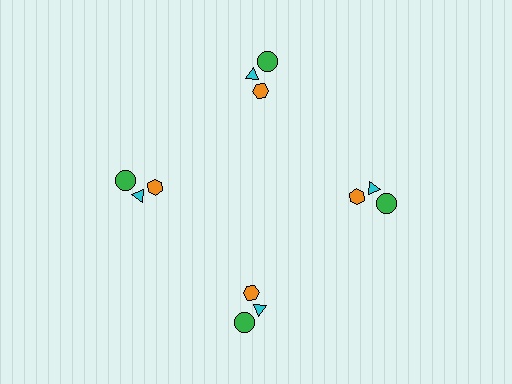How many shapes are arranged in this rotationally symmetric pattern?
There are 12 shapes, arranged in 4 groups of 3.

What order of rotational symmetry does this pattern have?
This pattern has 4-fold rotational symmetry.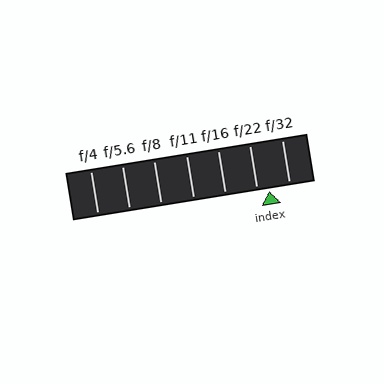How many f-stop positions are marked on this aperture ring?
There are 7 f-stop positions marked.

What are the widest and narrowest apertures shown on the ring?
The widest aperture shown is f/4 and the narrowest is f/32.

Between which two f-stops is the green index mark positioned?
The index mark is between f/22 and f/32.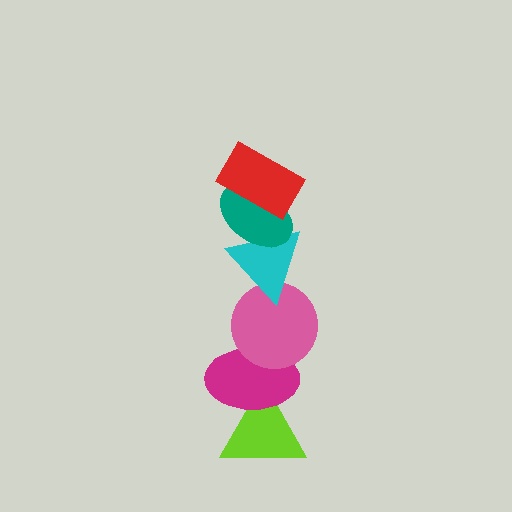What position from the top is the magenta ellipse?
The magenta ellipse is 5th from the top.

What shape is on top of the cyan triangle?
The teal ellipse is on top of the cyan triangle.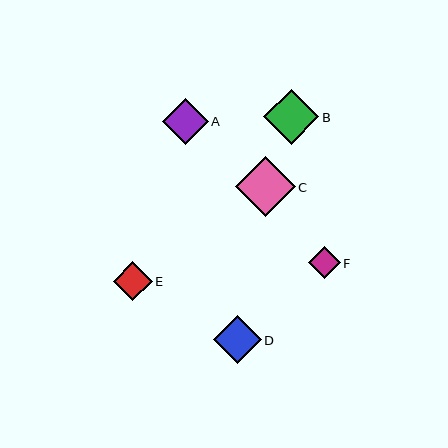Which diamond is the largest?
Diamond C is the largest with a size of approximately 60 pixels.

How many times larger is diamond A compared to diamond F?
Diamond A is approximately 1.4 times the size of diamond F.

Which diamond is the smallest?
Diamond F is the smallest with a size of approximately 32 pixels.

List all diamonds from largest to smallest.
From largest to smallest: C, B, D, A, E, F.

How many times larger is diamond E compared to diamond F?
Diamond E is approximately 1.2 times the size of diamond F.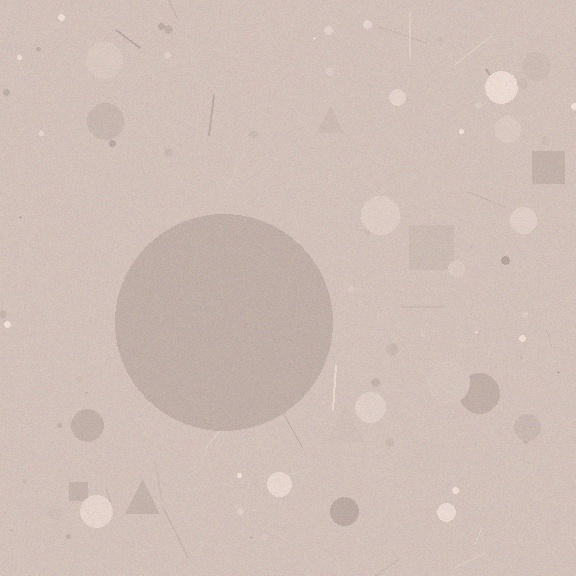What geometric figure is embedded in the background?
A circle is embedded in the background.